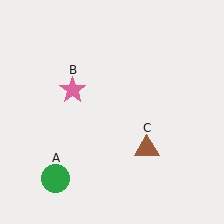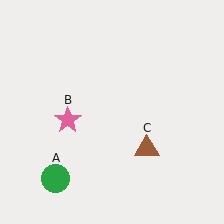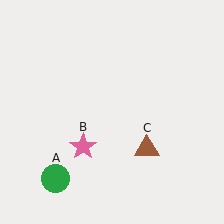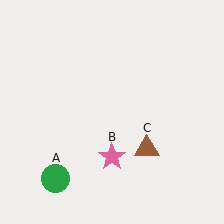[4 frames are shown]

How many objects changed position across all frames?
1 object changed position: pink star (object B).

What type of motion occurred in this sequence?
The pink star (object B) rotated counterclockwise around the center of the scene.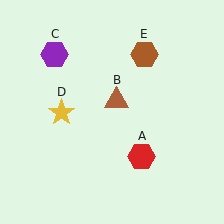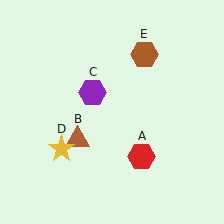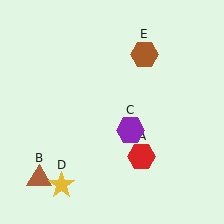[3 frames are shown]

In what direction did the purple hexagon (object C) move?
The purple hexagon (object C) moved down and to the right.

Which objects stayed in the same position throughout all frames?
Red hexagon (object A) and brown hexagon (object E) remained stationary.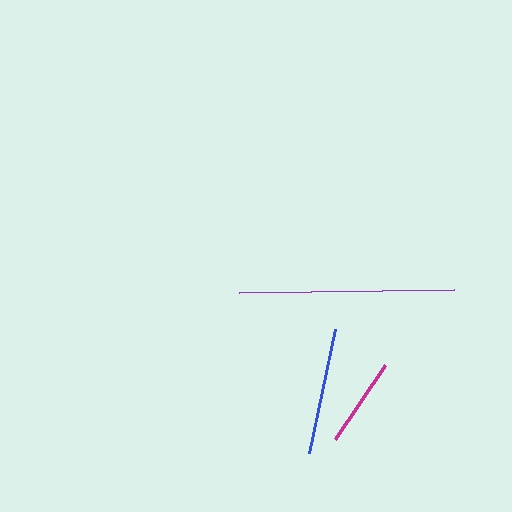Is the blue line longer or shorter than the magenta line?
The blue line is longer than the magenta line.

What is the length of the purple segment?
The purple segment is approximately 215 pixels long.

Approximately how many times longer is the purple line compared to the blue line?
The purple line is approximately 1.7 times the length of the blue line.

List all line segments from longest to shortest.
From longest to shortest: purple, blue, magenta.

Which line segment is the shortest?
The magenta line is the shortest at approximately 90 pixels.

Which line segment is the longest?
The purple line is the longest at approximately 215 pixels.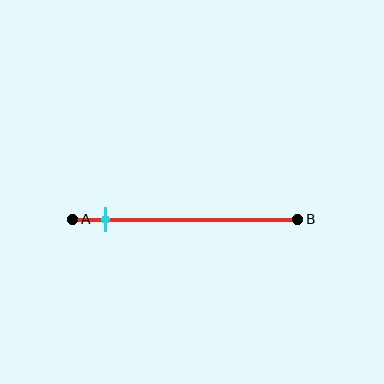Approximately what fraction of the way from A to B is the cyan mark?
The cyan mark is approximately 15% of the way from A to B.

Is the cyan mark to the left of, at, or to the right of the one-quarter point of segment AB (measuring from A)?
The cyan mark is to the left of the one-quarter point of segment AB.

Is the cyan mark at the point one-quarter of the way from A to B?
No, the mark is at about 15% from A, not at the 25% one-quarter point.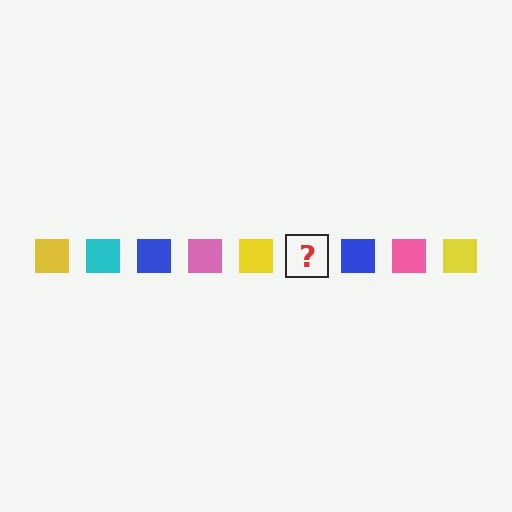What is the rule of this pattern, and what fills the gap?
The rule is that the pattern cycles through yellow, cyan, blue, pink squares. The gap should be filled with a cyan square.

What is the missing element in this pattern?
The missing element is a cyan square.